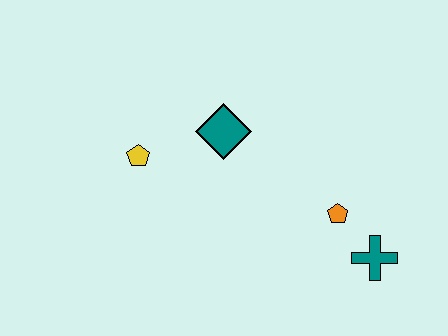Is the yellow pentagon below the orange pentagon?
No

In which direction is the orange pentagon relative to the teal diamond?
The orange pentagon is to the right of the teal diamond.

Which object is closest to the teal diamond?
The yellow pentagon is closest to the teal diamond.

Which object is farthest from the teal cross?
The yellow pentagon is farthest from the teal cross.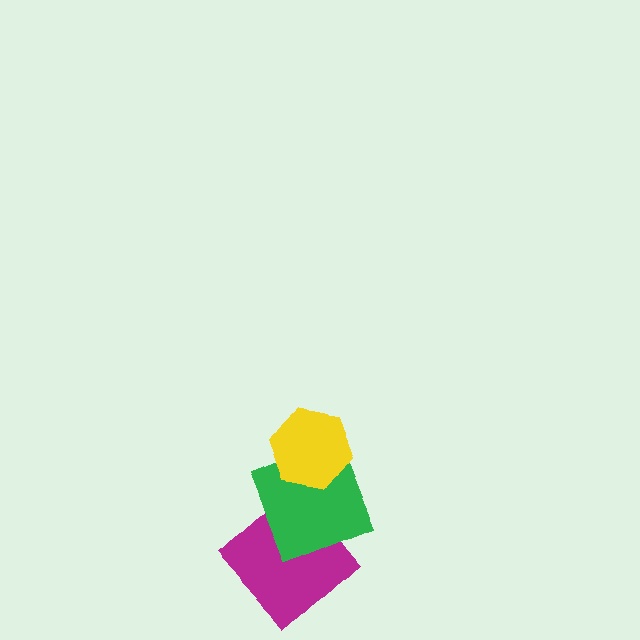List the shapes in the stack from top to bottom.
From top to bottom: the yellow hexagon, the green square, the magenta diamond.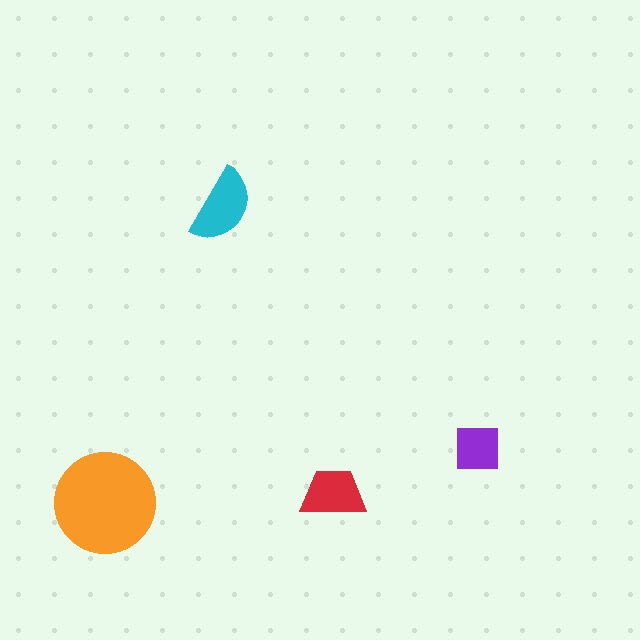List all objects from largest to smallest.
The orange circle, the cyan semicircle, the red trapezoid, the purple square.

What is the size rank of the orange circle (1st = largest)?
1st.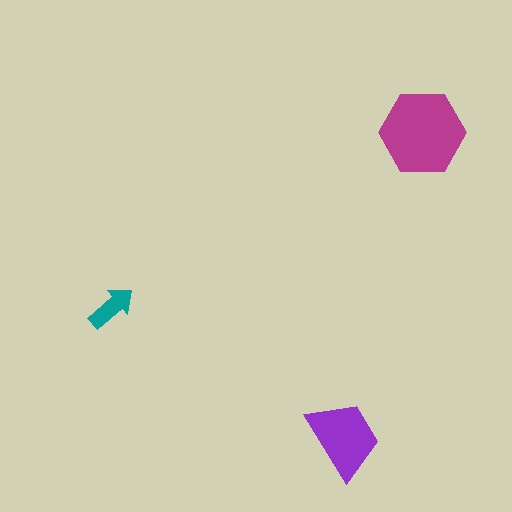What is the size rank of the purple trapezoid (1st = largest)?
2nd.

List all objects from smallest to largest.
The teal arrow, the purple trapezoid, the magenta hexagon.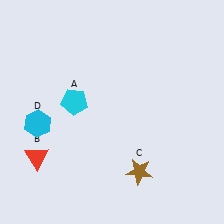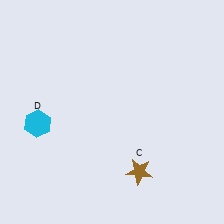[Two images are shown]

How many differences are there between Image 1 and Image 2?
There are 2 differences between the two images.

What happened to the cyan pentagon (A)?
The cyan pentagon (A) was removed in Image 2. It was in the top-left area of Image 1.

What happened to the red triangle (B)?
The red triangle (B) was removed in Image 2. It was in the bottom-left area of Image 1.